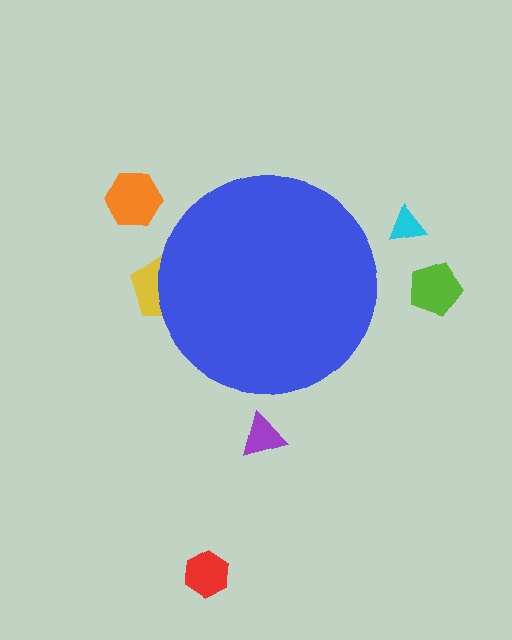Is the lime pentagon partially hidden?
No, the lime pentagon is fully visible.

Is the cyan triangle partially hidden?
No, the cyan triangle is fully visible.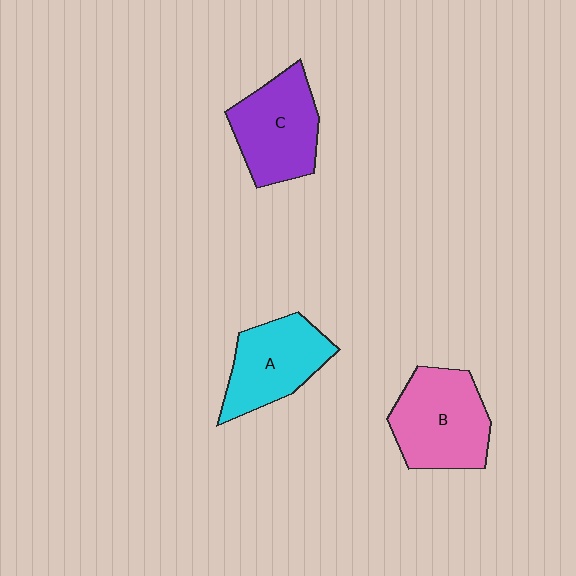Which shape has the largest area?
Shape B (pink).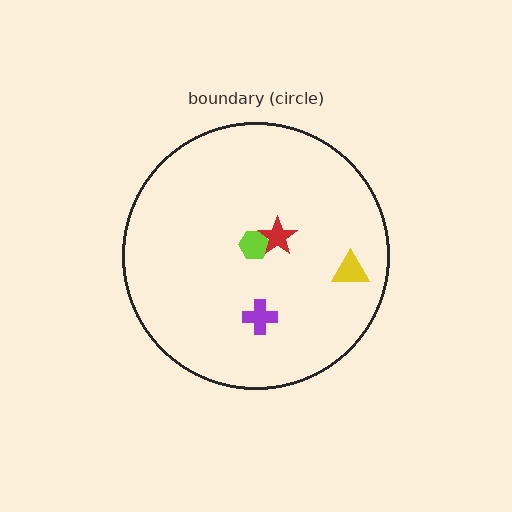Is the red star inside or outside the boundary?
Inside.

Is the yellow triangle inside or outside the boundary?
Inside.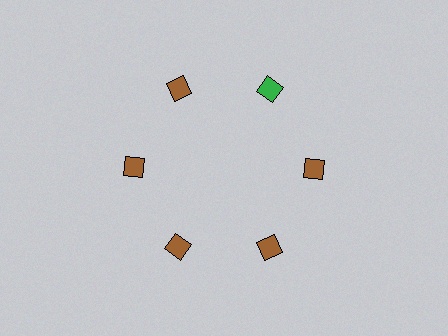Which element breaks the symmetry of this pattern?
The green diamond at roughly the 1 o'clock position breaks the symmetry. All other shapes are brown diamonds.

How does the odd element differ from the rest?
It has a different color: green instead of brown.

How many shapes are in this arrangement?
There are 6 shapes arranged in a ring pattern.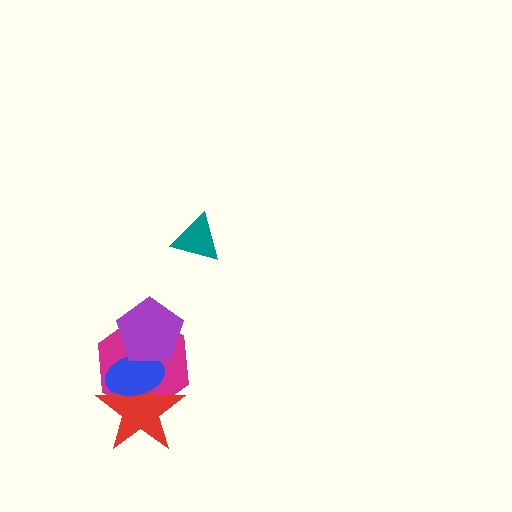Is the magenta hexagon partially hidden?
Yes, it is partially covered by another shape.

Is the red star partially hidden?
Yes, it is partially covered by another shape.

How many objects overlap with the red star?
2 objects overlap with the red star.